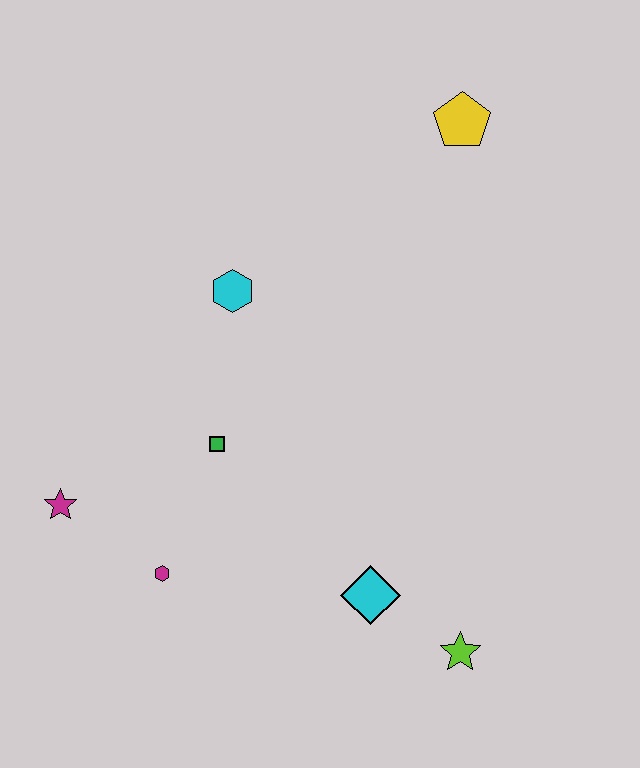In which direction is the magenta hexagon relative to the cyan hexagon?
The magenta hexagon is below the cyan hexagon.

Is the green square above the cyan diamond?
Yes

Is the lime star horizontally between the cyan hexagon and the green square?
No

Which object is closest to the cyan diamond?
The lime star is closest to the cyan diamond.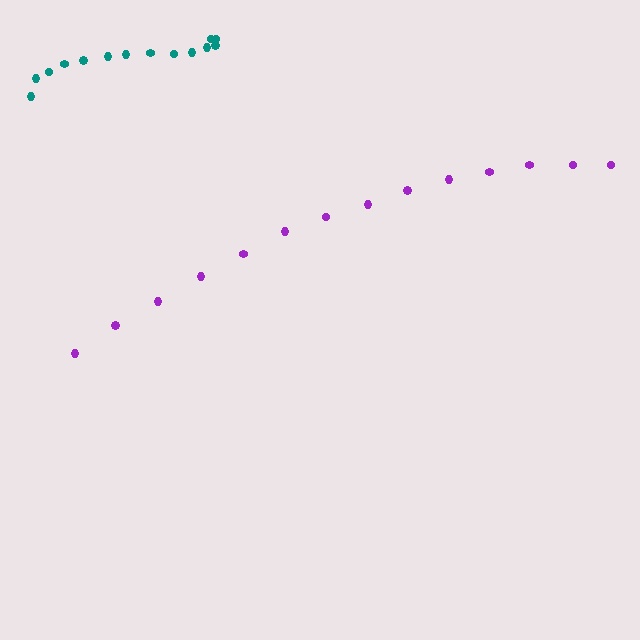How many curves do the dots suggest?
There are 2 distinct paths.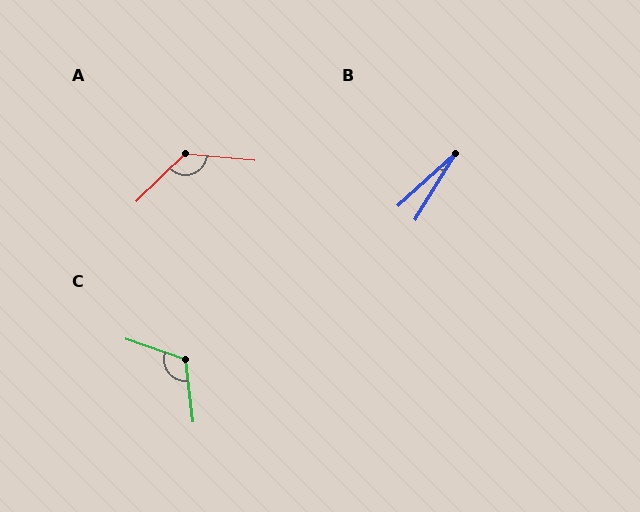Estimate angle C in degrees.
Approximately 117 degrees.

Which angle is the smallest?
B, at approximately 16 degrees.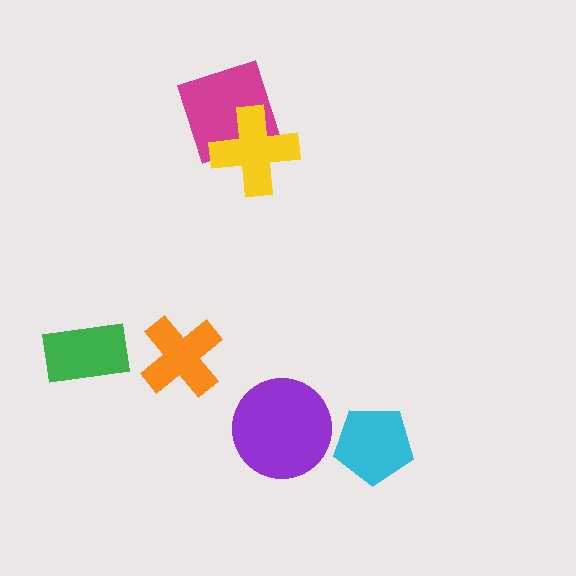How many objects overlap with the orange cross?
0 objects overlap with the orange cross.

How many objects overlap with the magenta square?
1 object overlaps with the magenta square.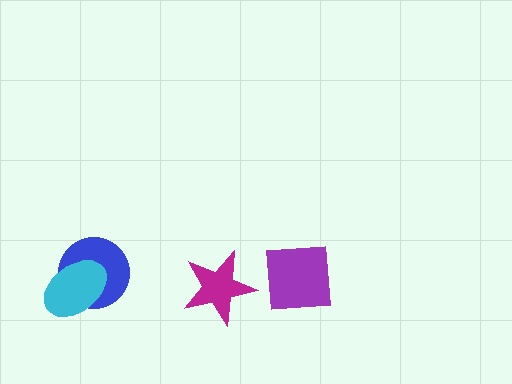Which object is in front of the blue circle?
The cyan ellipse is in front of the blue circle.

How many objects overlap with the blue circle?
1 object overlaps with the blue circle.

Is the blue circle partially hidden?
Yes, it is partially covered by another shape.